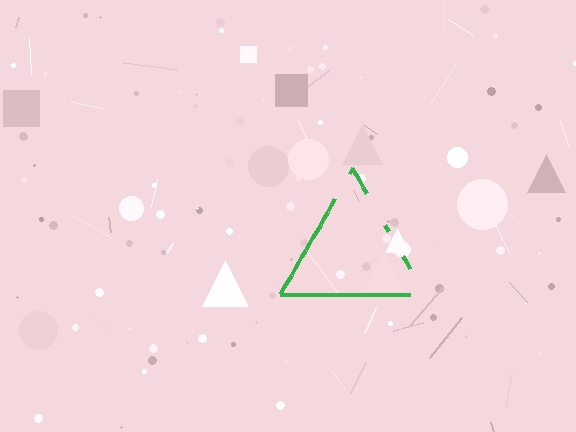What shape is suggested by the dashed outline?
The dashed outline suggests a triangle.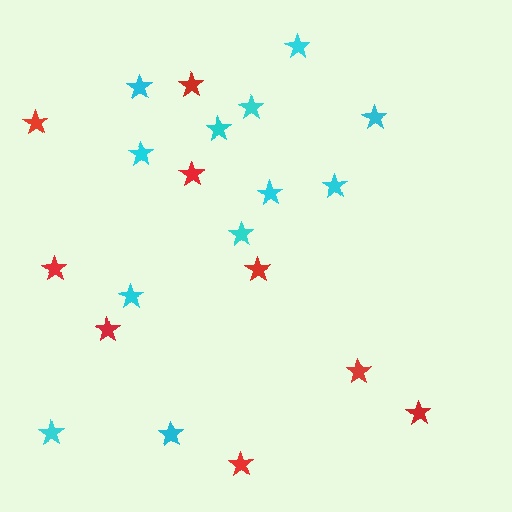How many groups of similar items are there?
There are 2 groups: one group of red stars (9) and one group of cyan stars (12).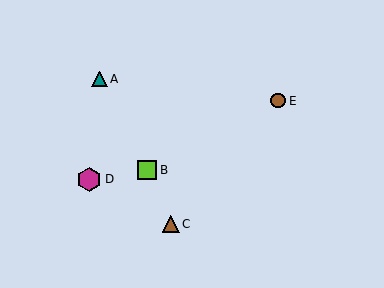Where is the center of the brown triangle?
The center of the brown triangle is at (171, 224).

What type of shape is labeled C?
Shape C is a brown triangle.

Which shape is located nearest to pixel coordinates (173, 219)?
The brown triangle (labeled C) at (171, 224) is nearest to that location.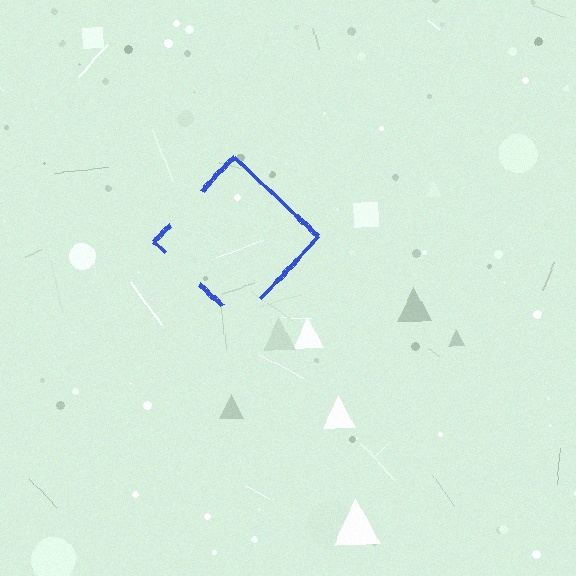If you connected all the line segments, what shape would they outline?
They would outline a diamond.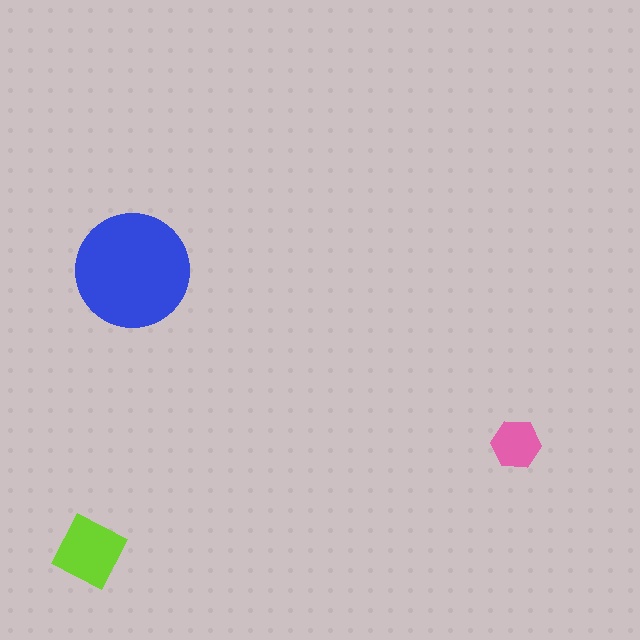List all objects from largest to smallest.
The blue circle, the lime diamond, the pink hexagon.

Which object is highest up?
The blue circle is topmost.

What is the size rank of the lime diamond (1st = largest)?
2nd.